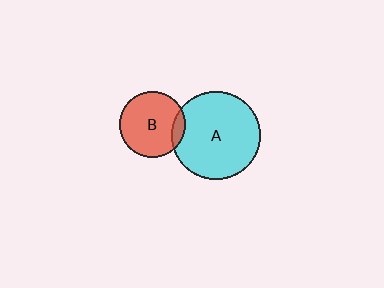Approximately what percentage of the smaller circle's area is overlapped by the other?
Approximately 10%.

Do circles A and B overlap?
Yes.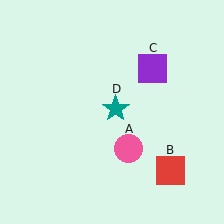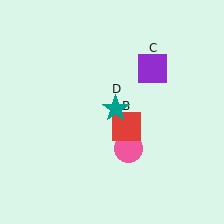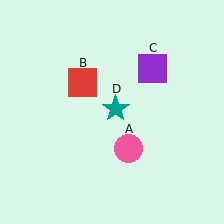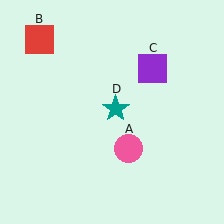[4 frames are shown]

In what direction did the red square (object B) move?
The red square (object B) moved up and to the left.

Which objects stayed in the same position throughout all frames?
Pink circle (object A) and purple square (object C) and teal star (object D) remained stationary.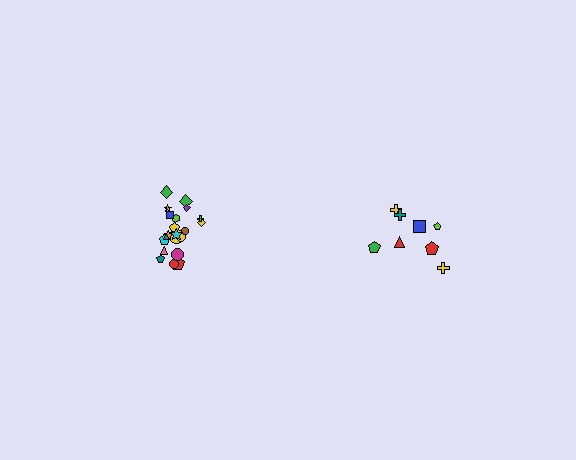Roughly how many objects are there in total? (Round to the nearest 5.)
Roughly 30 objects in total.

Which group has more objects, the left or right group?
The left group.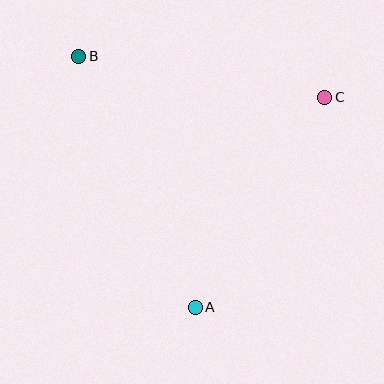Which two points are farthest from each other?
Points A and B are farthest from each other.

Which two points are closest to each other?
Points A and C are closest to each other.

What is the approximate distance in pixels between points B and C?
The distance between B and C is approximately 250 pixels.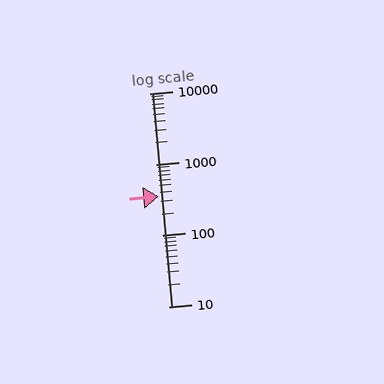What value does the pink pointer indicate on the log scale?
The pointer indicates approximately 350.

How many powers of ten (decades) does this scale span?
The scale spans 3 decades, from 10 to 10000.